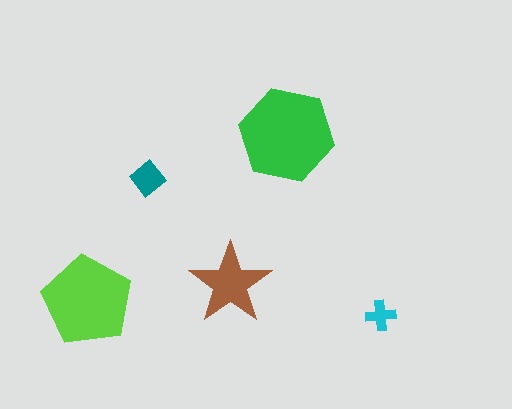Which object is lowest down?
The cyan cross is bottommost.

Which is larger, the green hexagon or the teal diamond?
The green hexagon.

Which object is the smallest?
The cyan cross.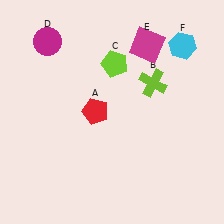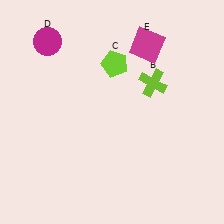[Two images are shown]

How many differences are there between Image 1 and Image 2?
There are 2 differences between the two images.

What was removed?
The red pentagon (A), the cyan hexagon (F) were removed in Image 2.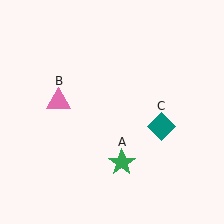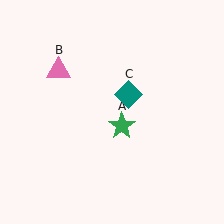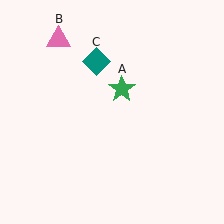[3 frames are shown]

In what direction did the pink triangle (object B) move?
The pink triangle (object B) moved up.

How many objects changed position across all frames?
3 objects changed position: green star (object A), pink triangle (object B), teal diamond (object C).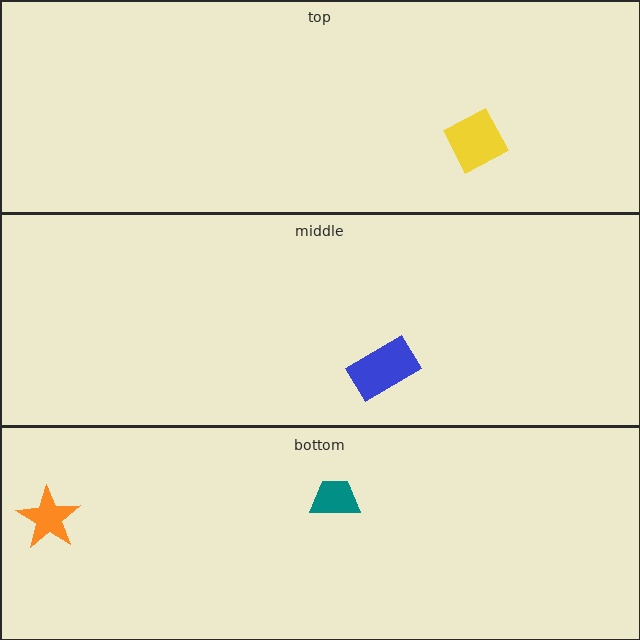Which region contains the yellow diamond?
The top region.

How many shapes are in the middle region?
1.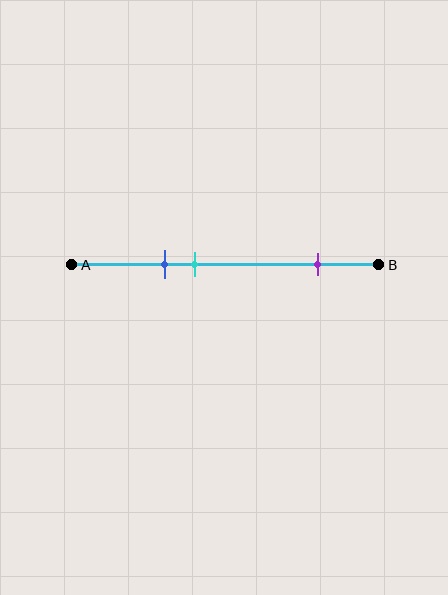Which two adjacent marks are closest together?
The blue and cyan marks are the closest adjacent pair.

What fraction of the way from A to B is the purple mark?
The purple mark is approximately 80% (0.8) of the way from A to B.